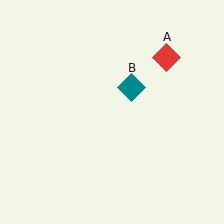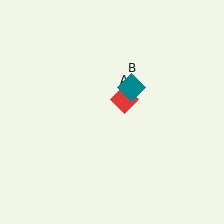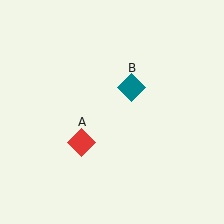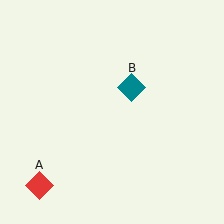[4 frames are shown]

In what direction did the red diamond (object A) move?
The red diamond (object A) moved down and to the left.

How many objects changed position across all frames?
1 object changed position: red diamond (object A).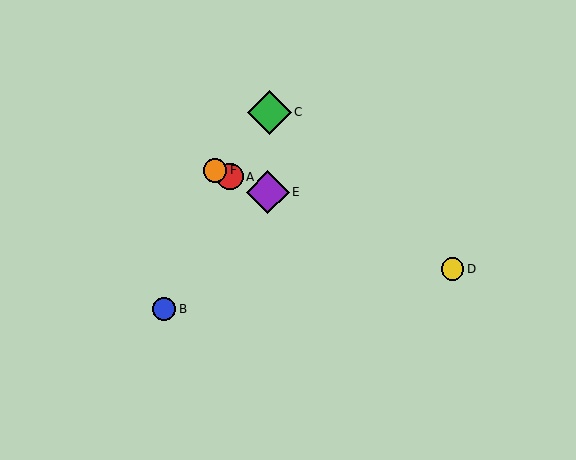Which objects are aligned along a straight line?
Objects A, D, E, F are aligned along a straight line.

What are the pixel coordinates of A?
Object A is at (230, 177).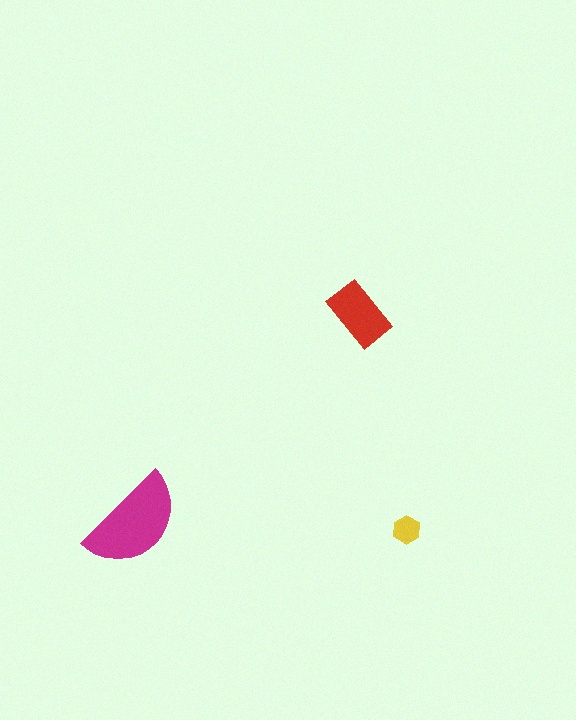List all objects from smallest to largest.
The yellow hexagon, the red rectangle, the magenta semicircle.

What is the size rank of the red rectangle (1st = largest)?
2nd.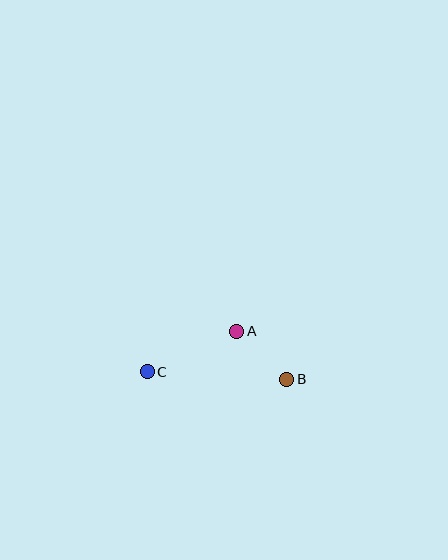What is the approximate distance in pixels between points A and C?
The distance between A and C is approximately 98 pixels.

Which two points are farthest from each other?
Points B and C are farthest from each other.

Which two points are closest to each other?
Points A and B are closest to each other.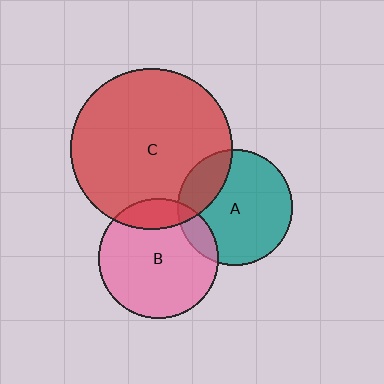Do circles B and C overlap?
Yes.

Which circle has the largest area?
Circle C (red).